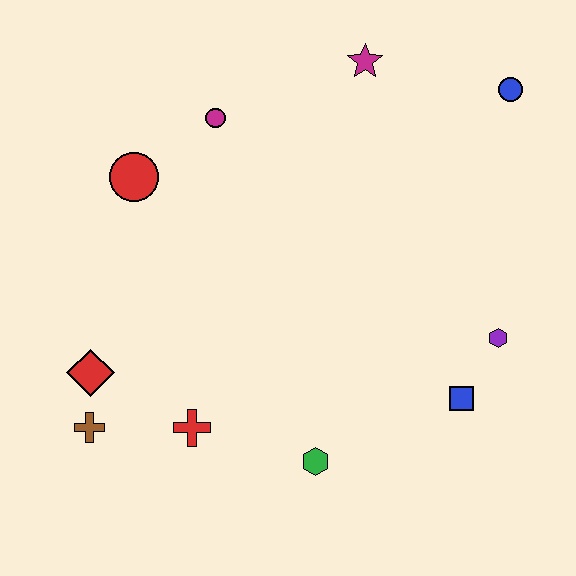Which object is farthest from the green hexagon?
The blue circle is farthest from the green hexagon.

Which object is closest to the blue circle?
The magenta star is closest to the blue circle.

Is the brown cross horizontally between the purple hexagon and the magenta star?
No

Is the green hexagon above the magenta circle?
No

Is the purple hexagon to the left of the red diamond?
No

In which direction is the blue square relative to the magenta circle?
The blue square is below the magenta circle.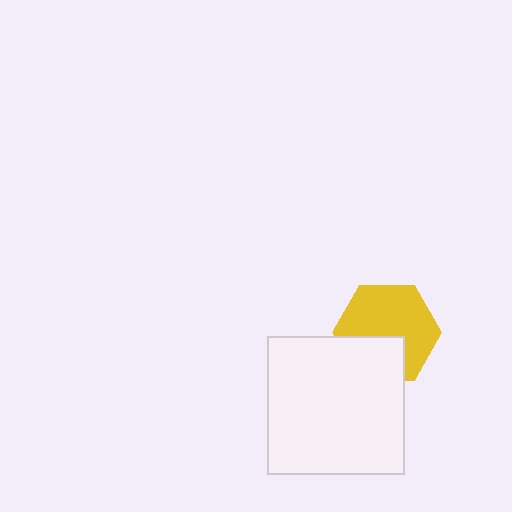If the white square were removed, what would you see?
You would see the complete yellow hexagon.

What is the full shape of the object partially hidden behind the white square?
The partially hidden object is a yellow hexagon.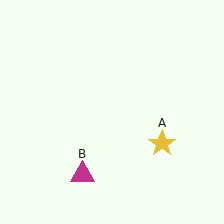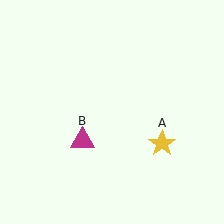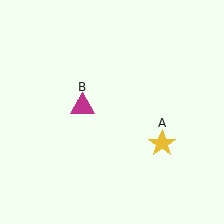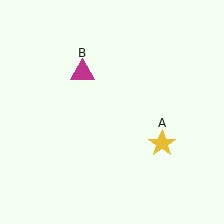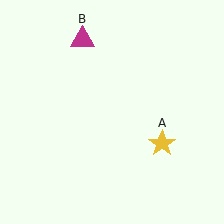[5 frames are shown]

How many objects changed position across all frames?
1 object changed position: magenta triangle (object B).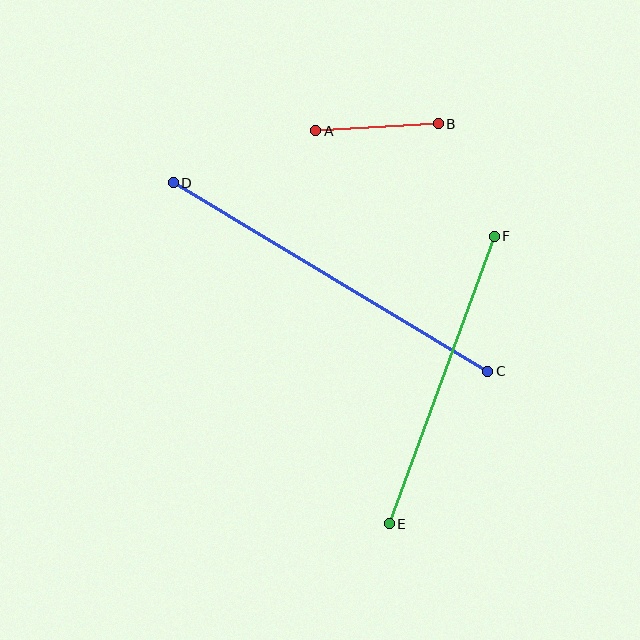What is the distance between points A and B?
The distance is approximately 123 pixels.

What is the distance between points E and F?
The distance is approximately 306 pixels.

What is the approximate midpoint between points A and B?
The midpoint is at approximately (377, 127) pixels.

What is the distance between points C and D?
The distance is approximately 367 pixels.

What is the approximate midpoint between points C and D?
The midpoint is at approximately (330, 277) pixels.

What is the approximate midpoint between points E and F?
The midpoint is at approximately (442, 380) pixels.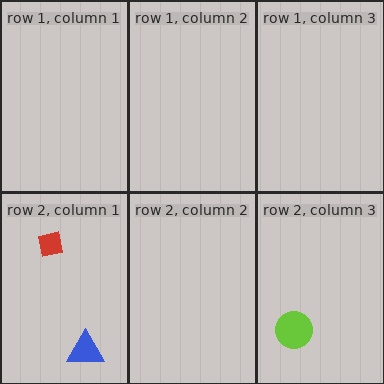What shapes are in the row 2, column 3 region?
The lime circle.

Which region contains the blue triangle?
The row 2, column 1 region.